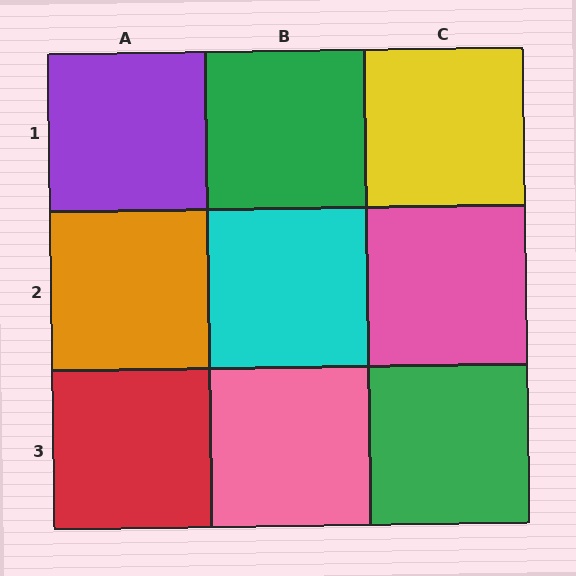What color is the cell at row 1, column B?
Green.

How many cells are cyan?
1 cell is cyan.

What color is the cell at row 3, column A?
Red.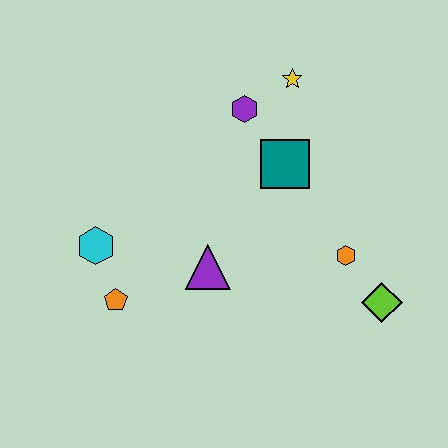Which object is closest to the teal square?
The purple hexagon is closest to the teal square.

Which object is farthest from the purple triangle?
The yellow star is farthest from the purple triangle.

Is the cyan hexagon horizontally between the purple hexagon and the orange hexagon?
No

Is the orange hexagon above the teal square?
No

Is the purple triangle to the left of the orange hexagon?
Yes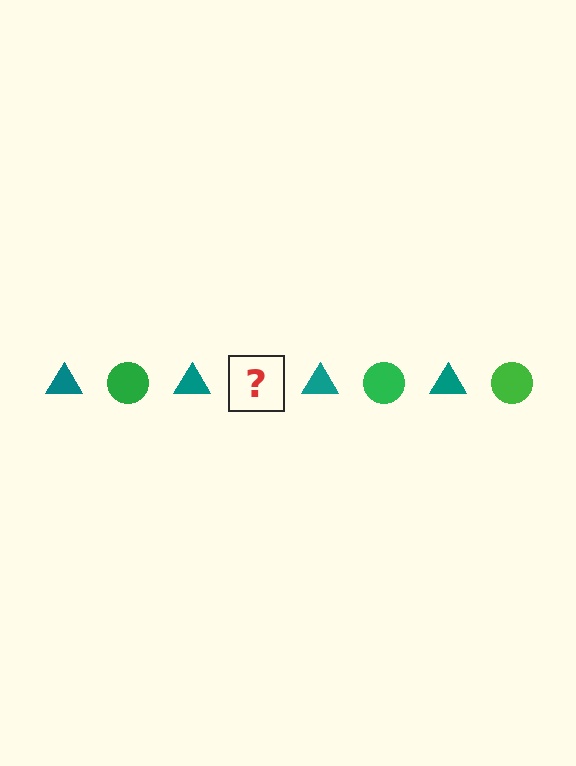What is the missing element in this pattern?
The missing element is a green circle.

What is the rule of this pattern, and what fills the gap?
The rule is that the pattern alternates between teal triangle and green circle. The gap should be filled with a green circle.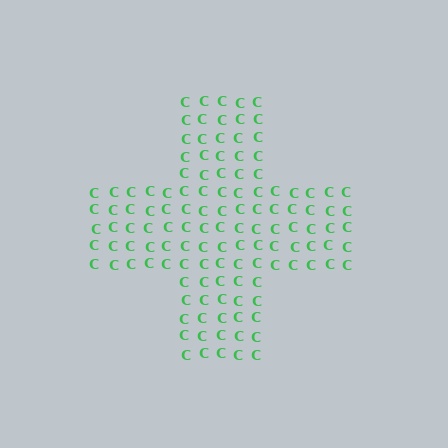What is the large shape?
The large shape is a cross.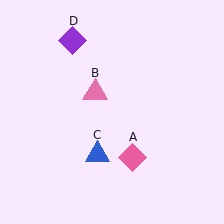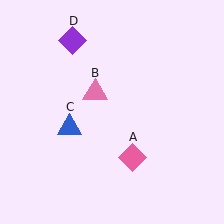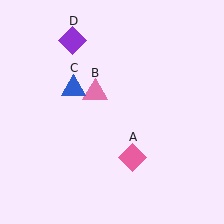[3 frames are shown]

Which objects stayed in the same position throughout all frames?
Pink diamond (object A) and pink triangle (object B) and purple diamond (object D) remained stationary.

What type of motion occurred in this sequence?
The blue triangle (object C) rotated clockwise around the center of the scene.